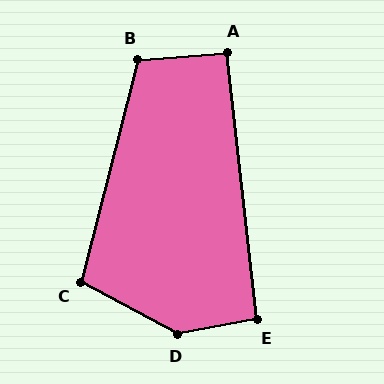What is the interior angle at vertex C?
Approximately 104 degrees (obtuse).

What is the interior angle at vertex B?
Approximately 108 degrees (obtuse).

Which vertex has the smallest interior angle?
A, at approximately 92 degrees.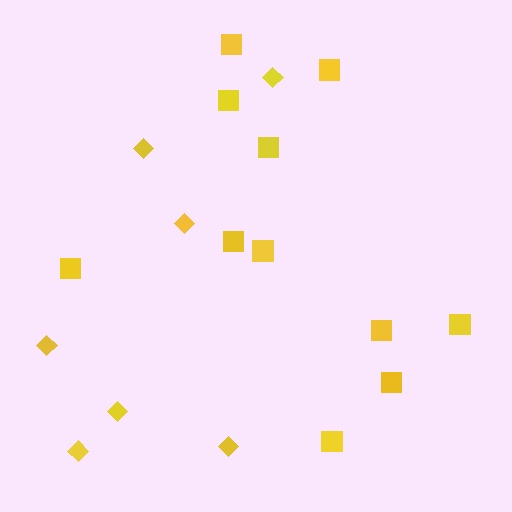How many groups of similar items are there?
There are 2 groups: one group of diamonds (7) and one group of squares (11).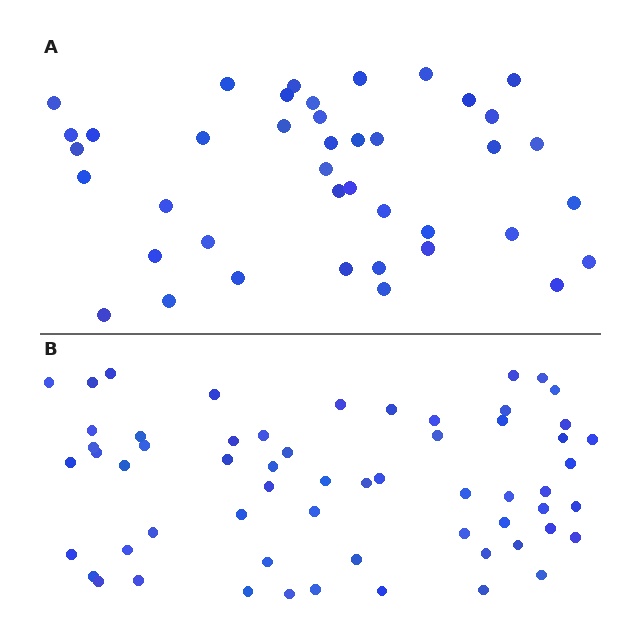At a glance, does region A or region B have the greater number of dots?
Region B (the bottom region) has more dots.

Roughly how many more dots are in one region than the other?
Region B has approximately 20 more dots than region A.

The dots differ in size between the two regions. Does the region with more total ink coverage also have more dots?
No. Region A has more total ink coverage because its dots are larger, but region B actually contains more individual dots. Total area can be misleading — the number of items is what matters here.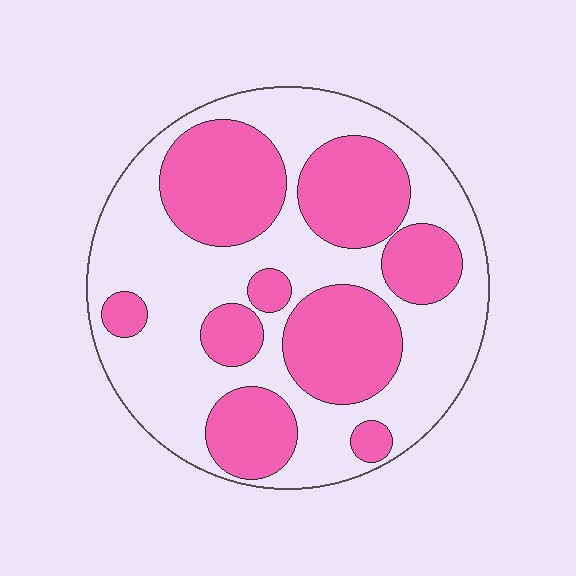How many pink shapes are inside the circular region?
9.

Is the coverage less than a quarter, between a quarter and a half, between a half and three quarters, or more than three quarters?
Between a quarter and a half.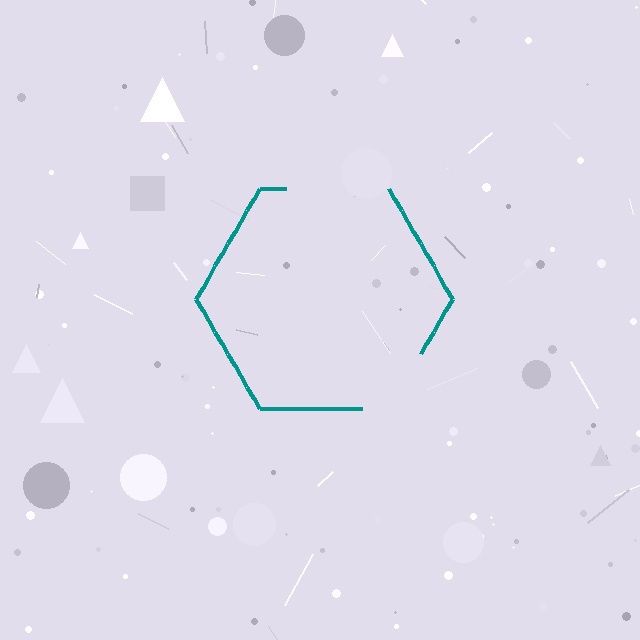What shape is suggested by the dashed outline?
The dashed outline suggests a hexagon.